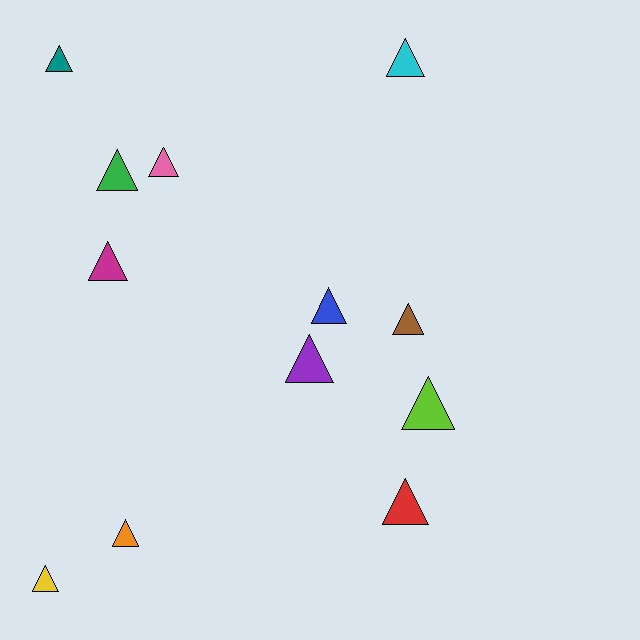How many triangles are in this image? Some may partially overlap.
There are 12 triangles.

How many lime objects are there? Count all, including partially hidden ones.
There is 1 lime object.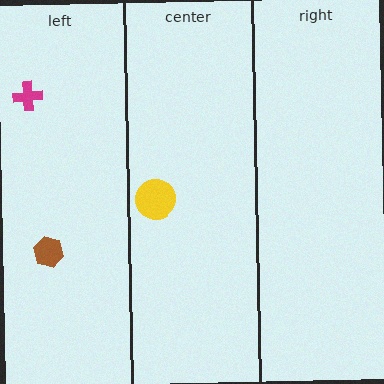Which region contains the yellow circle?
The center region.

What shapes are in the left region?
The brown hexagon, the magenta cross.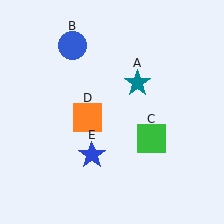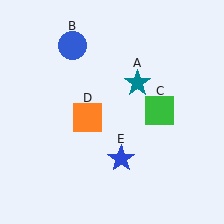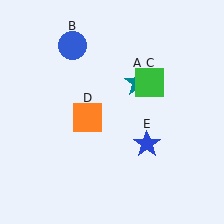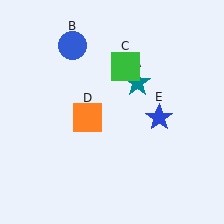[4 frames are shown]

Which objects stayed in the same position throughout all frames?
Teal star (object A) and blue circle (object B) and orange square (object D) remained stationary.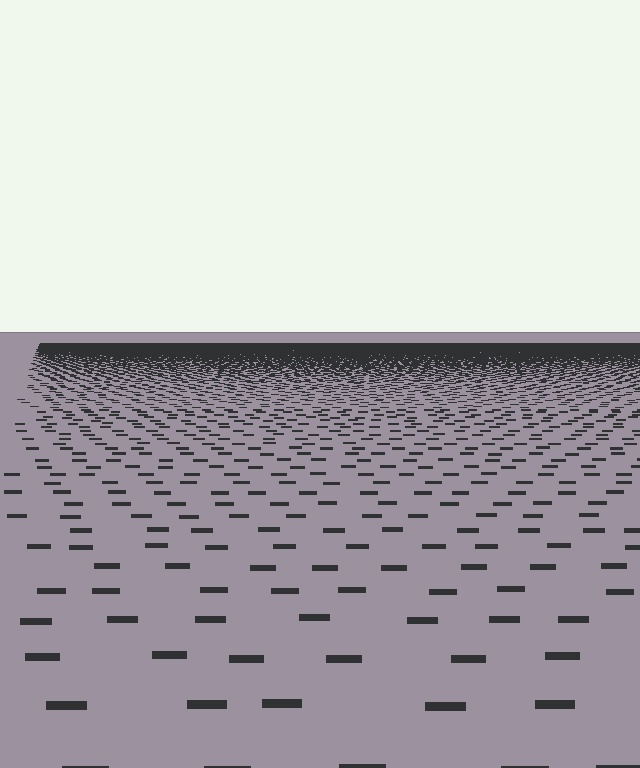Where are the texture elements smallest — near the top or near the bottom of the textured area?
Near the top.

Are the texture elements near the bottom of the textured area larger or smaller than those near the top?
Larger. Near the bottom, elements are closer to the viewer and appear at a bigger on-screen size.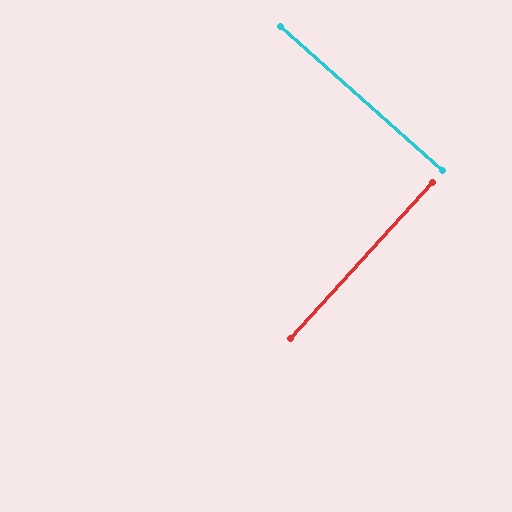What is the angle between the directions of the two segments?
Approximately 89 degrees.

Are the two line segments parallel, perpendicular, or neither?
Perpendicular — they meet at approximately 89°.